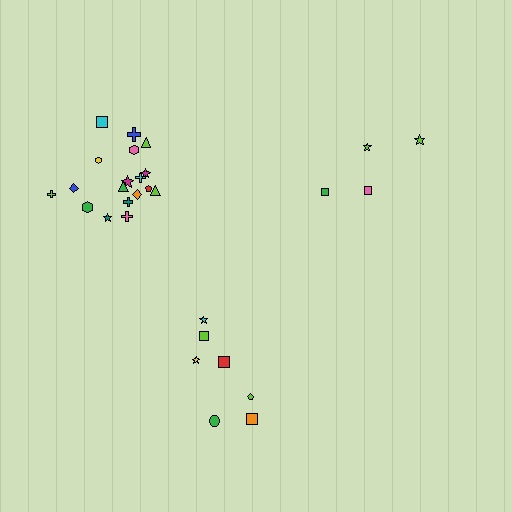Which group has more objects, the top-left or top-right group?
The top-left group.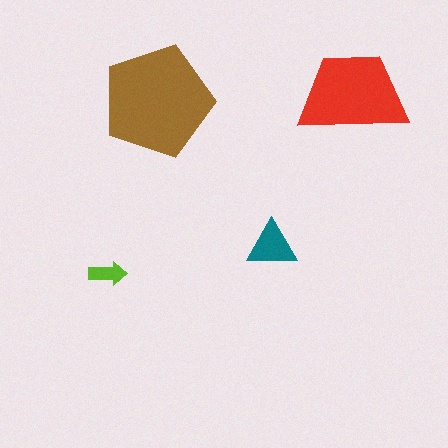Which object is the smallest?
The lime arrow.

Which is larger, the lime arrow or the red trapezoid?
The red trapezoid.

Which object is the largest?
The brown pentagon.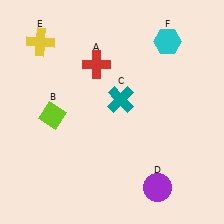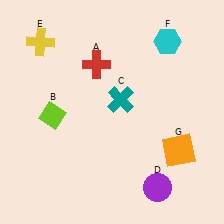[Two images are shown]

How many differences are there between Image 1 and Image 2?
There is 1 difference between the two images.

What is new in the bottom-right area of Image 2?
An orange square (G) was added in the bottom-right area of Image 2.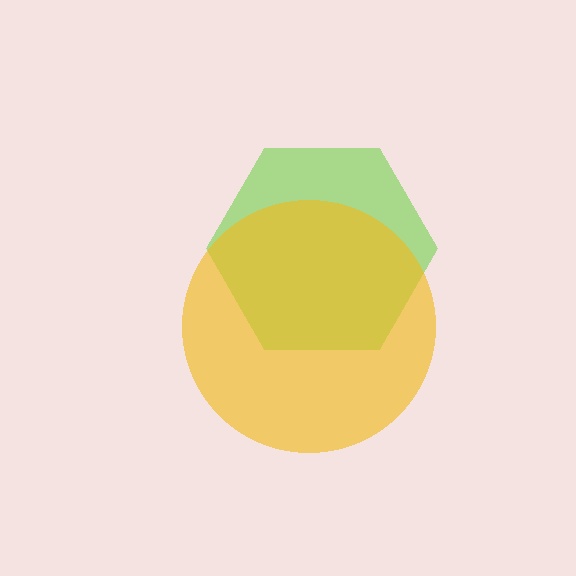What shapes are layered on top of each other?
The layered shapes are: a lime hexagon, a yellow circle.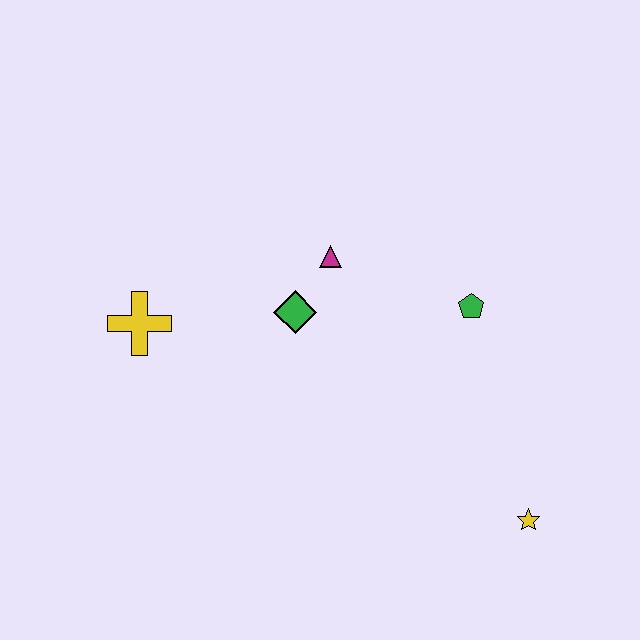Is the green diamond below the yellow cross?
No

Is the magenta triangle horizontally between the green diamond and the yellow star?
Yes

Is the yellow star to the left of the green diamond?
No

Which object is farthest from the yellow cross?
The yellow star is farthest from the yellow cross.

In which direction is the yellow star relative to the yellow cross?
The yellow star is to the right of the yellow cross.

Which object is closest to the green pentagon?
The magenta triangle is closest to the green pentagon.